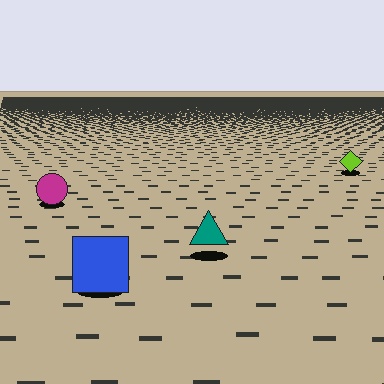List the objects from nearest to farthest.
From nearest to farthest: the blue square, the teal triangle, the magenta circle, the lime diamond.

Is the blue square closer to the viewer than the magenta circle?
Yes. The blue square is closer — you can tell from the texture gradient: the ground texture is coarser near it.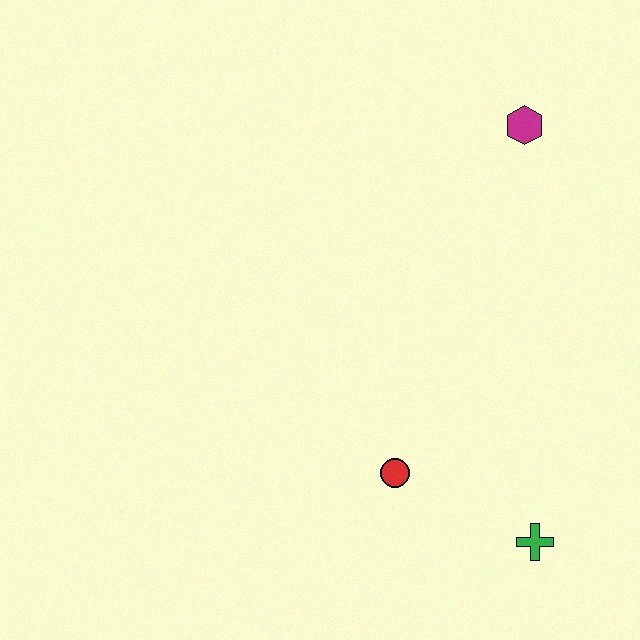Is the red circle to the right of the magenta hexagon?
No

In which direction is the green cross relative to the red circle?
The green cross is to the right of the red circle.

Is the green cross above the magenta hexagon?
No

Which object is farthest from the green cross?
The magenta hexagon is farthest from the green cross.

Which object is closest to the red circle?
The green cross is closest to the red circle.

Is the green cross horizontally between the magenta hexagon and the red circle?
No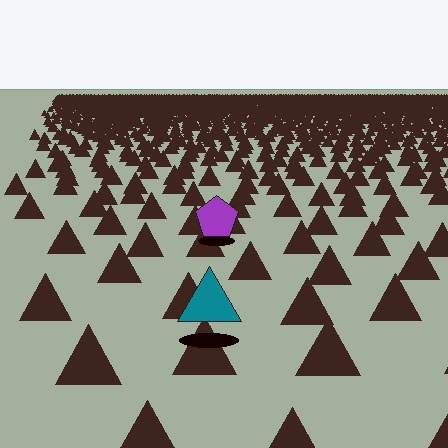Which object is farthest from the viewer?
The purple pentagon is farthest from the viewer. It appears smaller and the ground texture around it is denser.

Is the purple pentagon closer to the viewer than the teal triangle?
No. The teal triangle is closer — you can tell from the texture gradient: the ground texture is coarser near it.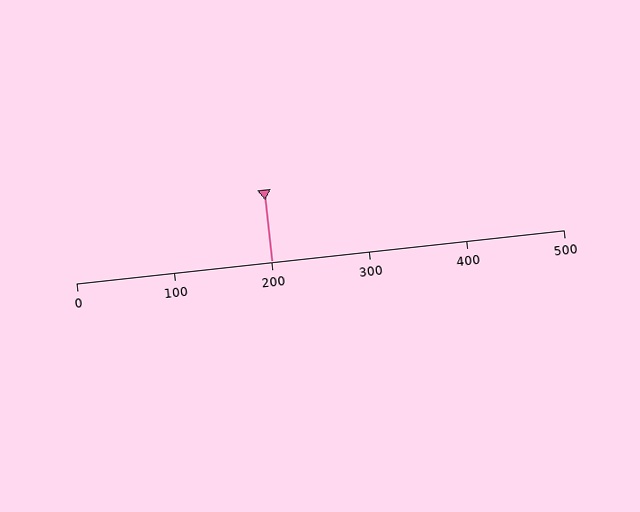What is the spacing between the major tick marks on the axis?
The major ticks are spaced 100 apart.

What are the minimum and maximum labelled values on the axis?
The axis runs from 0 to 500.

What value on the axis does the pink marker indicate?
The marker indicates approximately 200.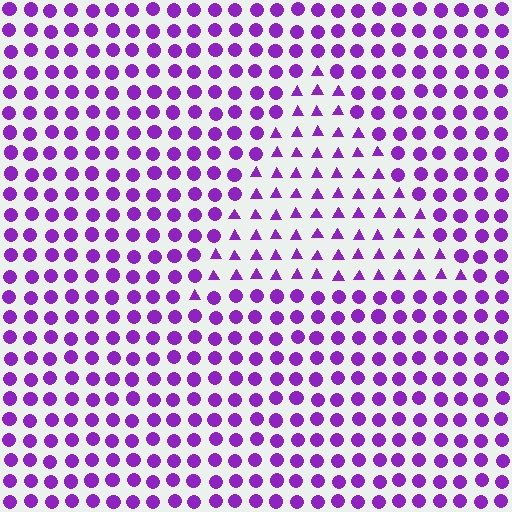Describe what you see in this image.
The image is filled with small purple elements arranged in a uniform grid. A triangle-shaped region contains triangles, while the surrounding area contains circles. The boundary is defined purely by the change in element shape.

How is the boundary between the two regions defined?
The boundary is defined by a change in element shape: triangles inside vs. circles outside. All elements share the same color and spacing.